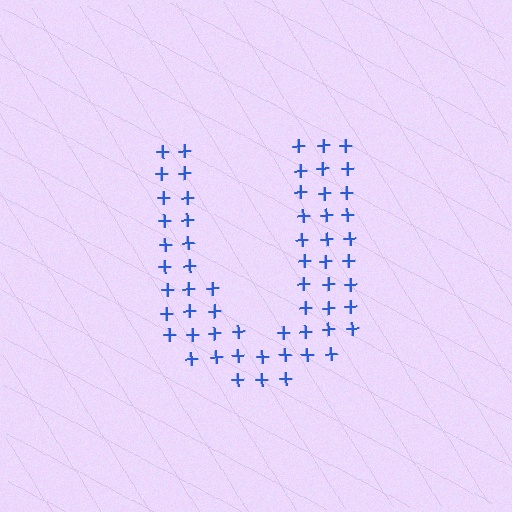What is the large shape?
The large shape is the letter U.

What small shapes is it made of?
It is made of small plus signs.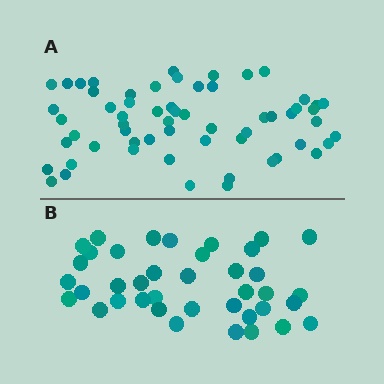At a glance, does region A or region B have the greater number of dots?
Region A (the top region) has more dots.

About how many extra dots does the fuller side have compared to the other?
Region A has approximately 20 more dots than region B.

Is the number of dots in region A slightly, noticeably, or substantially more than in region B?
Region A has substantially more. The ratio is roughly 1.5 to 1.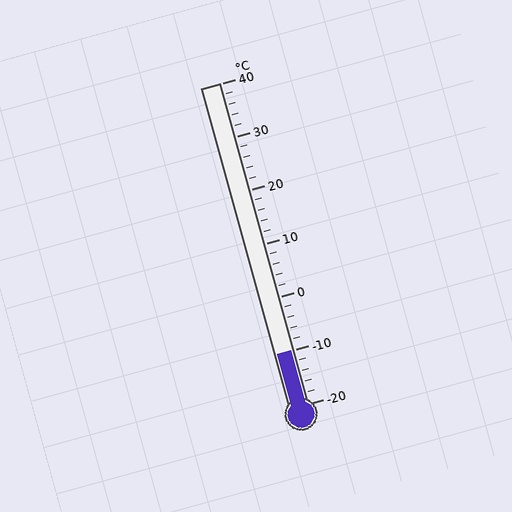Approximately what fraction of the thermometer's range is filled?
The thermometer is filled to approximately 15% of its range.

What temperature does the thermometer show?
The thermometer shows approximately -10°C.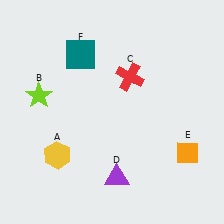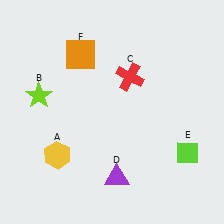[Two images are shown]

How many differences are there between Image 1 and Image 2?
There are 2 differences between the two images.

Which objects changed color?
E changed from orange to lime. F changed from teal to orange.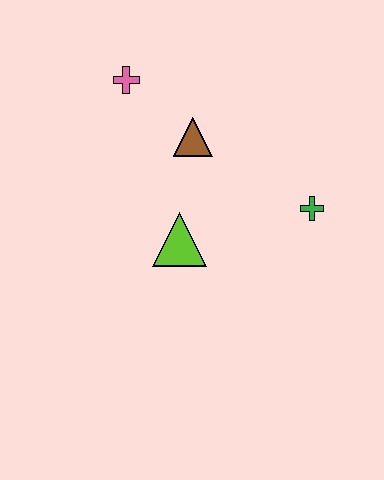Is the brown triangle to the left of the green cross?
Yes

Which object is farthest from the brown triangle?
The green cross is farthest from the brown triangle.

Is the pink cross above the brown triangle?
Yes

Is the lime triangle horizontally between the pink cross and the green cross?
Yes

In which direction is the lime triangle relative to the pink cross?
The lime triangle is below the pink cross.